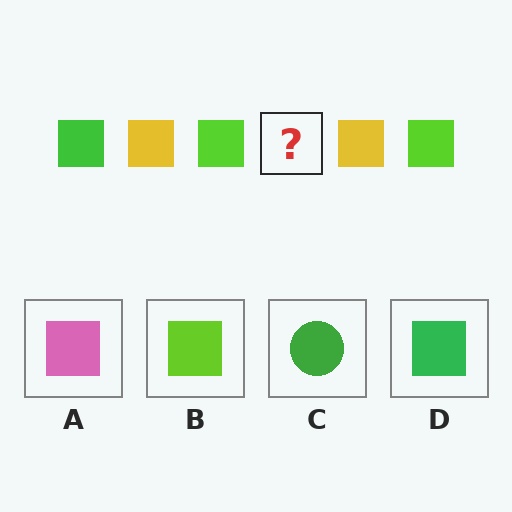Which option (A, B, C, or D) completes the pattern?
D.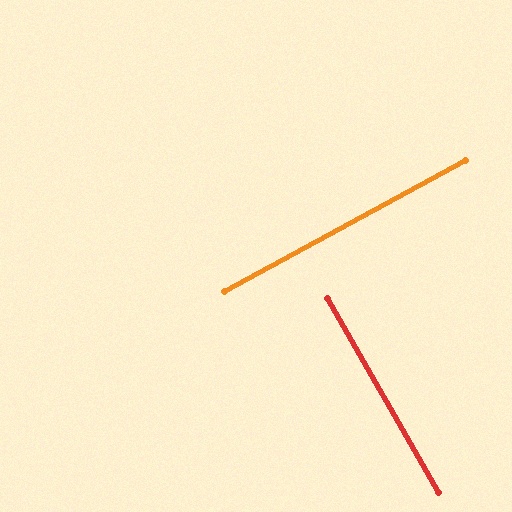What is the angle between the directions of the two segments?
Approximately 89 degrees.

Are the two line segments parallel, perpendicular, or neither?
Perpendicular — they meet at approximately 89°.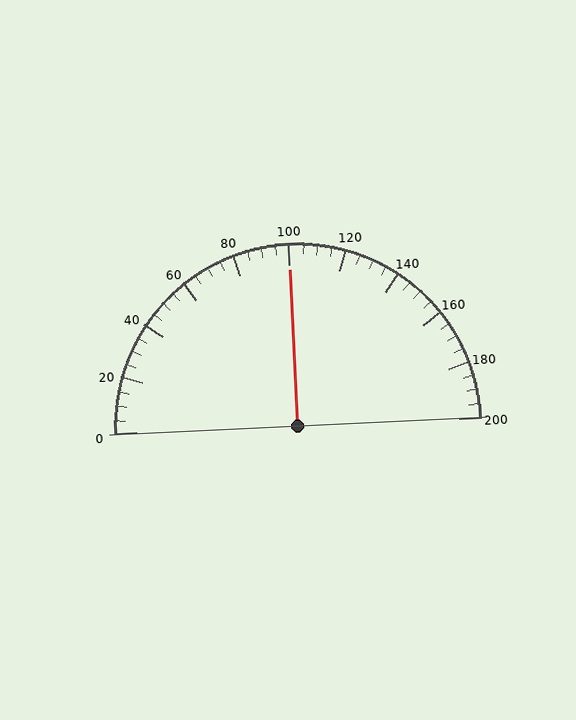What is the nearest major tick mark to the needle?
The nearest major tick mark is 100.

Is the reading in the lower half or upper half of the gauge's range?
The reading is in the upper half of the range (0 to 200).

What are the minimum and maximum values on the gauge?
The gauge ranges from 0 to 200.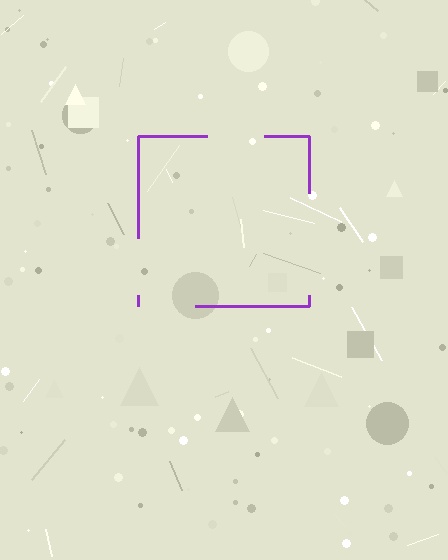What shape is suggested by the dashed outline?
The dashed outline suggests a square.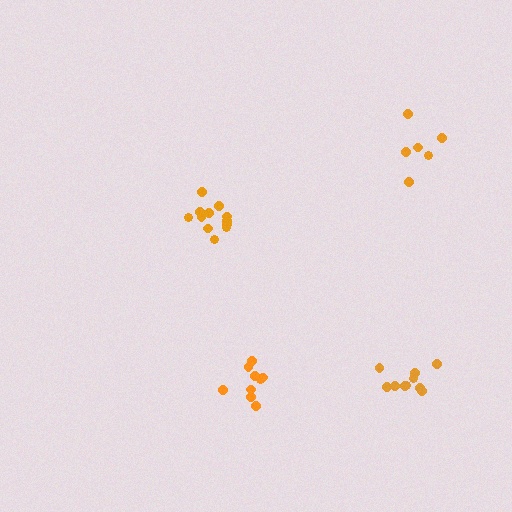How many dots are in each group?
Group 1: 9 dots, Group 2: 12 dots, Group 3: 6 dots, Group 4: 10 dots (37 total).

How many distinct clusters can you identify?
There are 4 distinct clusters.